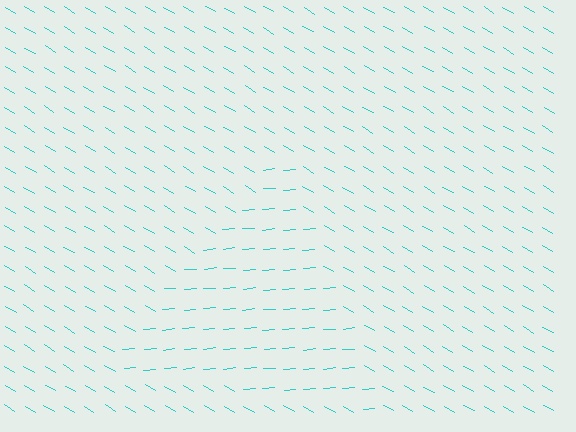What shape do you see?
I see a triangle.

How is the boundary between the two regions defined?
The boundary is defined purely by a change in line orientation (approximately 36 degrees difference). All lines are the same color and thickness.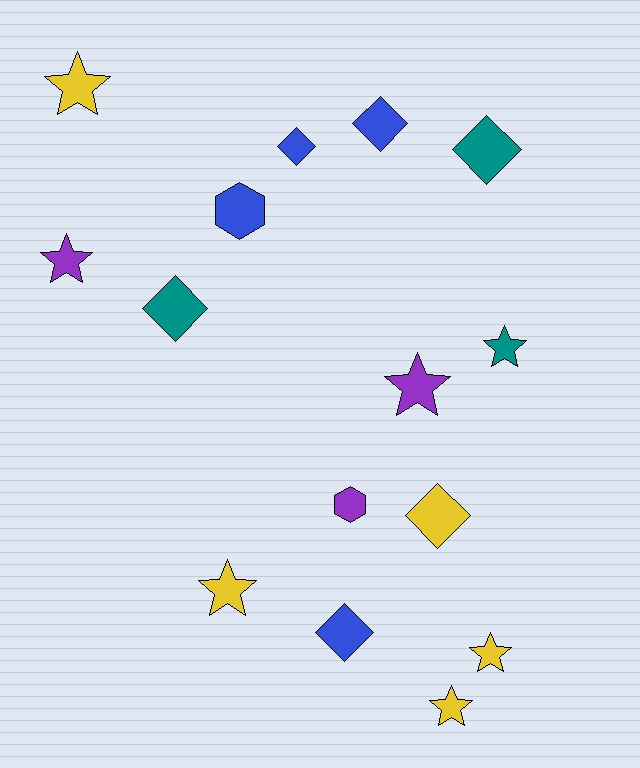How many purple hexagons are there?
There is 1 purple hexagon.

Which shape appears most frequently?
Star, with 7 objects.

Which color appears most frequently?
Yellow, with 5 objects.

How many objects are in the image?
There are 15 objects.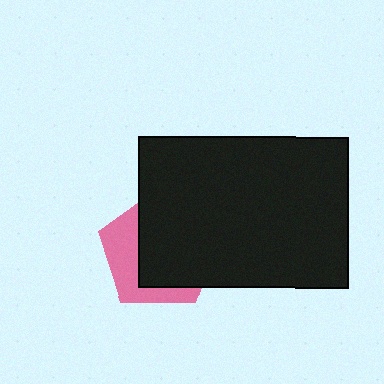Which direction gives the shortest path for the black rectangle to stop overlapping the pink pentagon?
Moving right gives the shortest separation.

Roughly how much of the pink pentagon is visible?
A small part of it is visible (roughly 36%).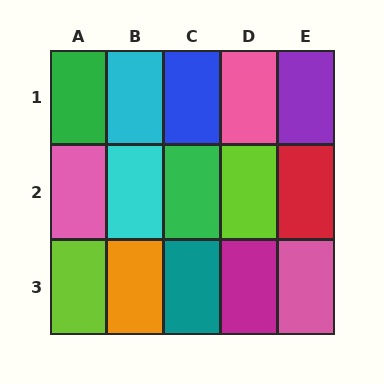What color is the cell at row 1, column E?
Purple.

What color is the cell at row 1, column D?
Pink.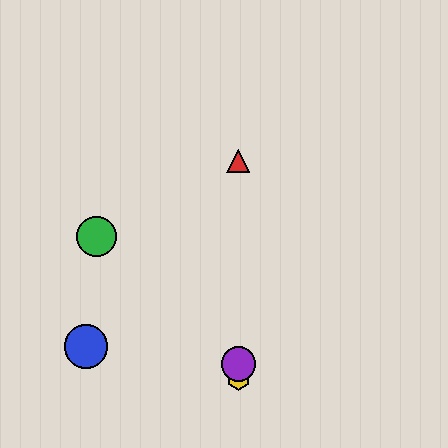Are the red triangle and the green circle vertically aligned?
No, the red triangle is at x≈238 and the green circle is at x≈96.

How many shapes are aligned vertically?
3 shapes (the red triangle, the yellow hexagon, the purple circle) are aligned vertically.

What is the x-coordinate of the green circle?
The green circle is at x≈96.